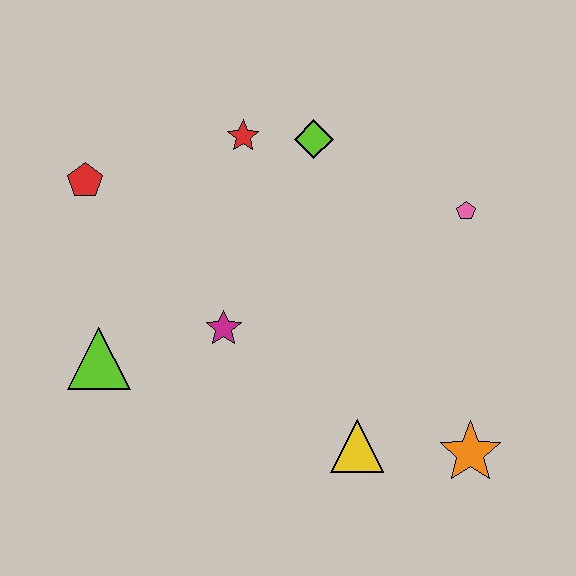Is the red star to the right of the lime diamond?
No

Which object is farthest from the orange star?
The red pentagon is farthest from the orange star.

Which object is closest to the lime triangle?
The magenta star is closest to the lime triangle.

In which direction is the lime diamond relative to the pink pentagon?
The lime diamond is to the left of the pink pentagon.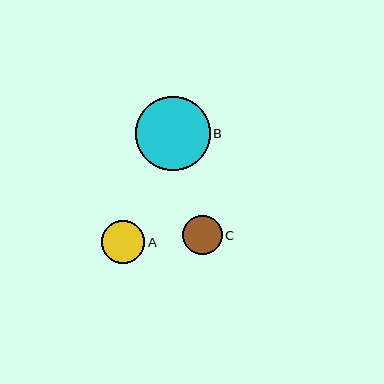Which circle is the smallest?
Circle C is the smallest with a size of approximately 39 pixels.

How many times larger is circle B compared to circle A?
Circle B is approximately 1.7 times the size of circle A.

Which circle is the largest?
Circle B is the largest with a size of approximately 75 pixels.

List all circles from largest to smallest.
From largest to smallest: B, A, C.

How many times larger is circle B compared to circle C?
Circle B is approximately 1.9 times the size of circle C.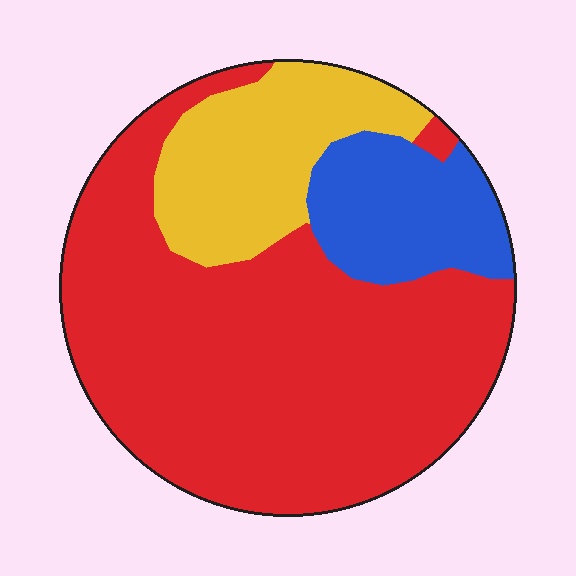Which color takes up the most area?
Red, at roughly 65%.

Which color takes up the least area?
Blue, at roughly 15%.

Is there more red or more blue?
Red.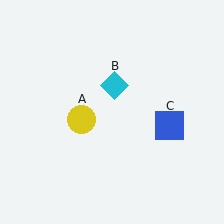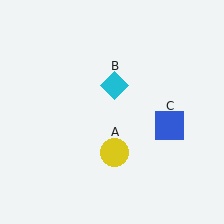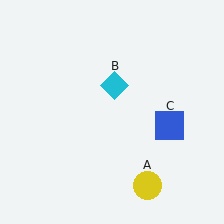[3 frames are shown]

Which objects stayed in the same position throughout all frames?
Cyan diamond (object B) and blue square (object C) remained stationary.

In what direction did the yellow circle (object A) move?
The yellow circle (object A) moved down and to the right.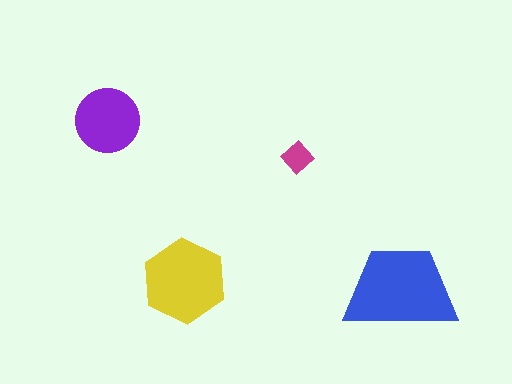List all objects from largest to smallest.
The blue trapezoid, the yellow hexagon, the purple circle, the magenta diamond.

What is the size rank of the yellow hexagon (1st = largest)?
2nd.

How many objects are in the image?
There are 4 objects in the image.